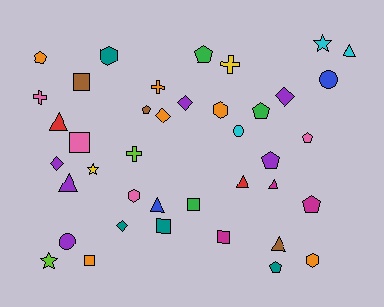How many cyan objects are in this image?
There are 3 cyan objects.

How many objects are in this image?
There are 40 objects.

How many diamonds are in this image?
There are 5 diamonds.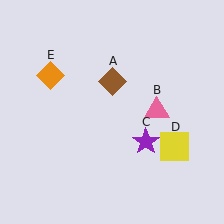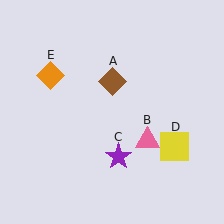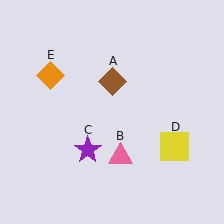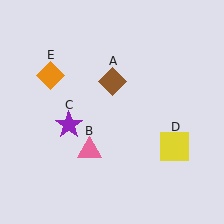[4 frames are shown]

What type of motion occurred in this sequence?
The pink triangle (object B), purple star (object C) rotated clockwise around the center of the scene.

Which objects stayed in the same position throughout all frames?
Brown diamond (object A) and yellow square (object D) and orange diamond (object E) remained stationary.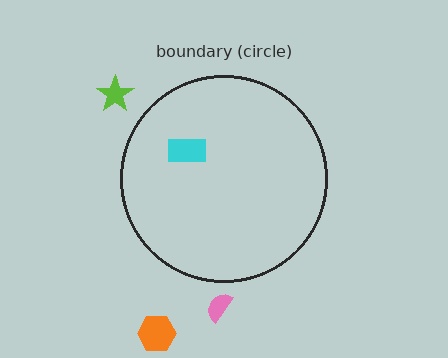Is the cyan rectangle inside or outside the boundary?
Inside.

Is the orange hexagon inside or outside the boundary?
Outside.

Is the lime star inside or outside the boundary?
Outside.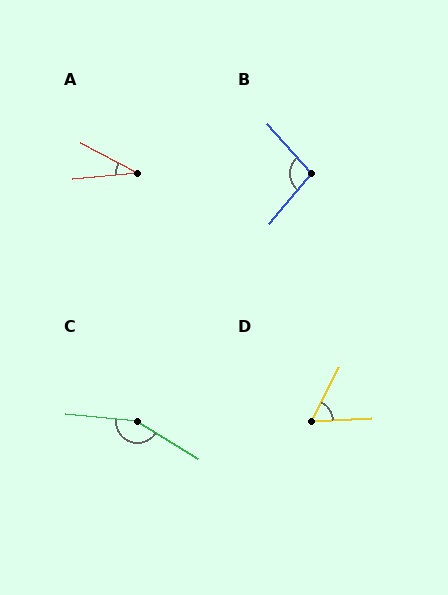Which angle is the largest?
C, at approximately 154 degrees.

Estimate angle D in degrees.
Approximately 60 degrees.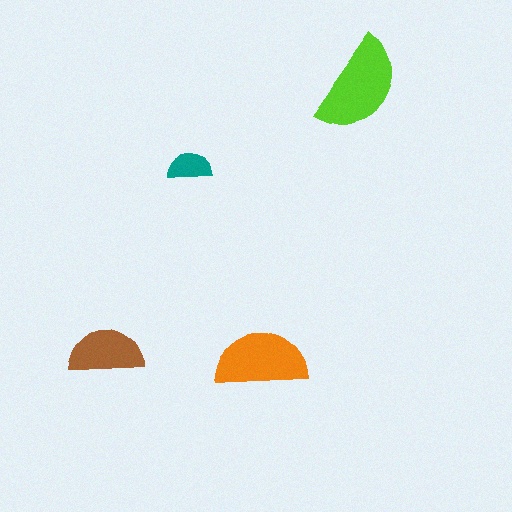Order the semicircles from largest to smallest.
the lime one, the orange one, the brown one, the teal one.